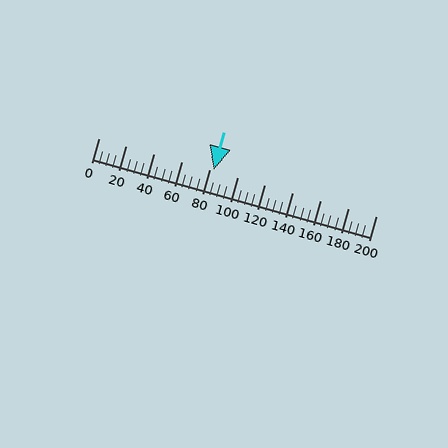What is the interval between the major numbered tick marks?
The major tick marks are spaced 20 units apart.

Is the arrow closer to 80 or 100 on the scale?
The arrow is closer to 80.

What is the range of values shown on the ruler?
The ruler shows values from 0 to 200.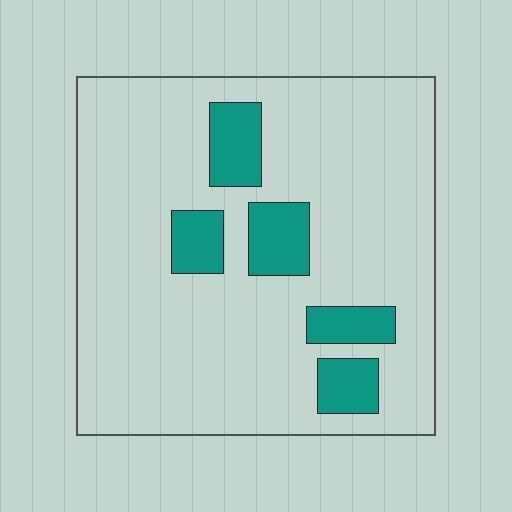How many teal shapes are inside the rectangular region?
5.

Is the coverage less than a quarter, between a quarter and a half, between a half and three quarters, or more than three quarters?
Less than a quarter.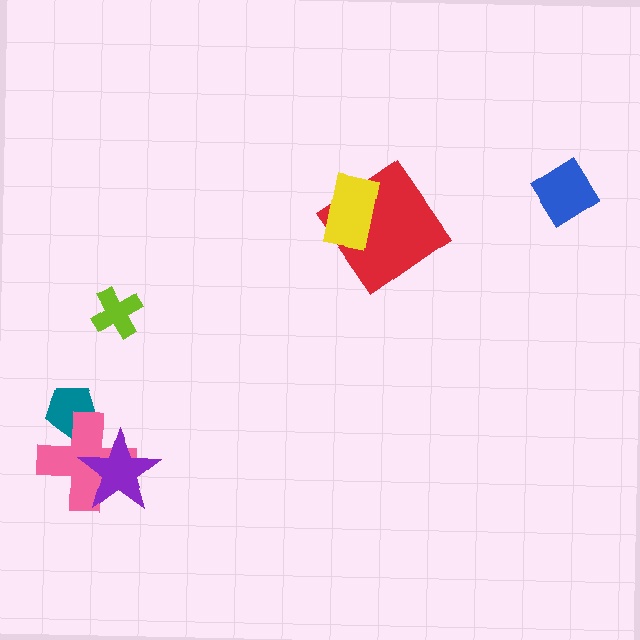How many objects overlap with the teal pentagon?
1 object overlaps with the teal pentagon.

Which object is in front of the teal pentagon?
The pink cross is in front of the teal pentagon.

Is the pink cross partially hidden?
Yes, it is partially covered by another shape.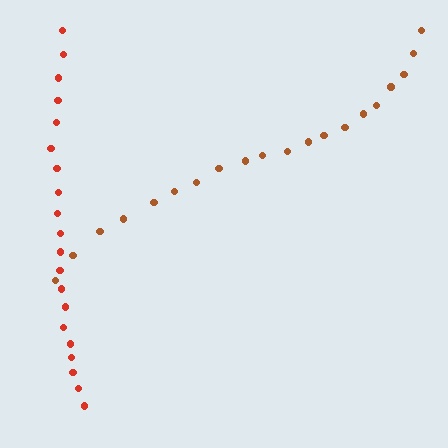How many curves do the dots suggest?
There are 2 distinct paths.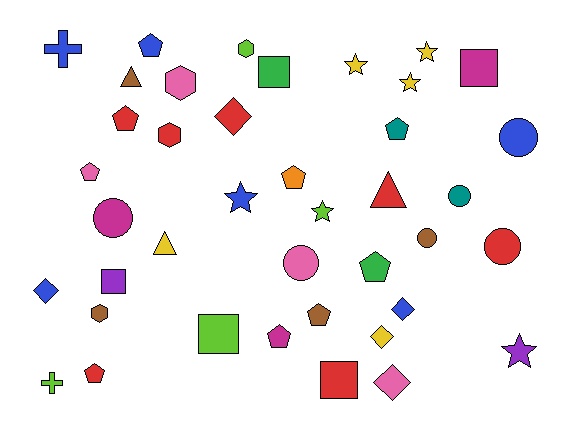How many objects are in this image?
There are 40 objects.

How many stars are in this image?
There are 6 stars.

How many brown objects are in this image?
There are 4 brown objects.